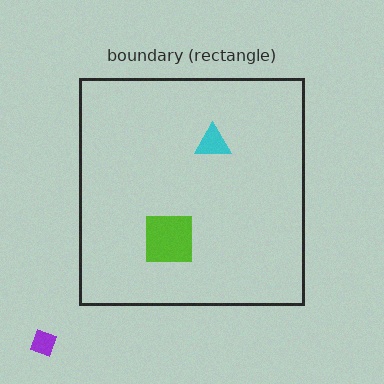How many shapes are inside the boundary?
2 inside, 1 outside.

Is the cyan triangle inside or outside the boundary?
Inside.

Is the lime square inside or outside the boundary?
Inside.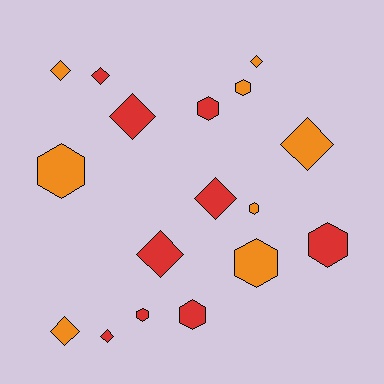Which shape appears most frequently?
Diamond, with 9 objects.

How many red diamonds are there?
There are 5 red diamonds.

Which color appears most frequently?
Red, with 9 objects.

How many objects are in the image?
There are 17 objects.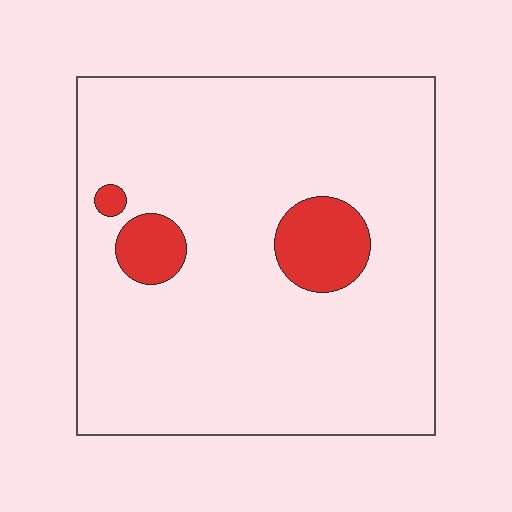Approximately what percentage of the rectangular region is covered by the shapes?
Approximately 10%.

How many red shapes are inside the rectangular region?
3.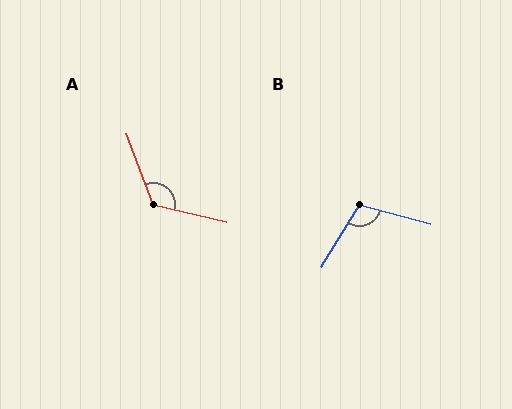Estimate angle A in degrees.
Approximately 124 degrees.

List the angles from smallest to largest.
B (107°), A (124°).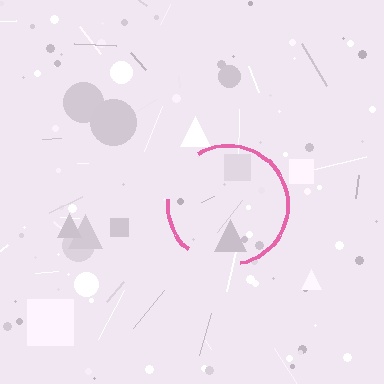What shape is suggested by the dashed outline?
The dashed outline suggests a circle.